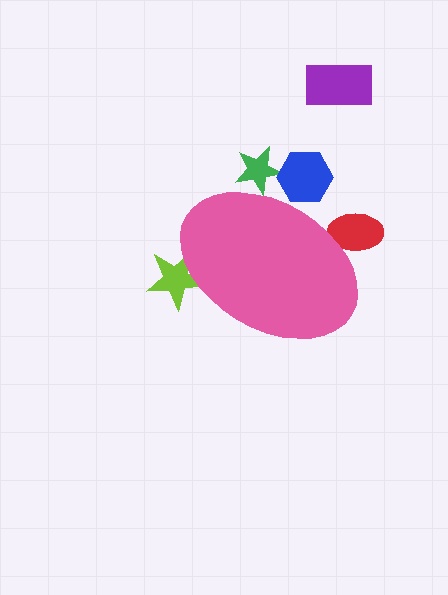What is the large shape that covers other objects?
A pink ellipse.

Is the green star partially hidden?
Yes, the green star is partially hidden behind the pink ellipse.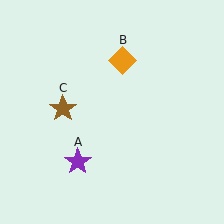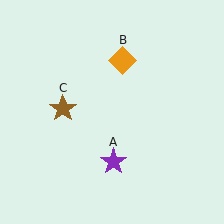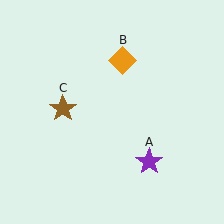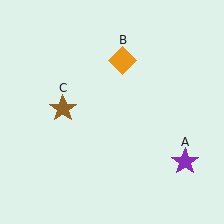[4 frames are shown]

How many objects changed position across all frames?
1 object changed position: purple star (object A).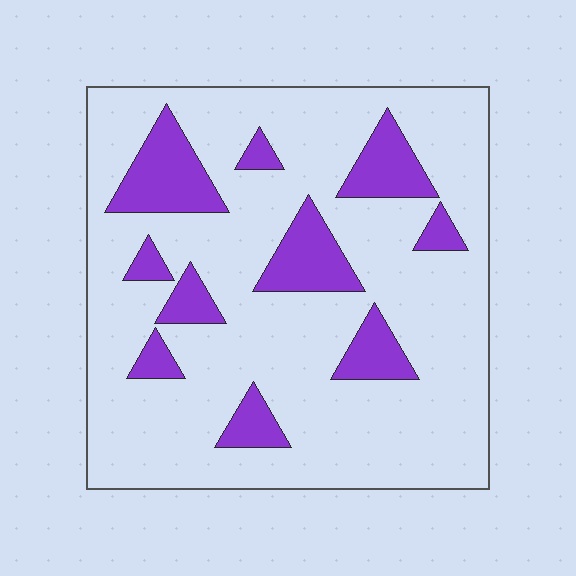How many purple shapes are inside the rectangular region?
10.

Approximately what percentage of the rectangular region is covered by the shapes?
Approximately 20%.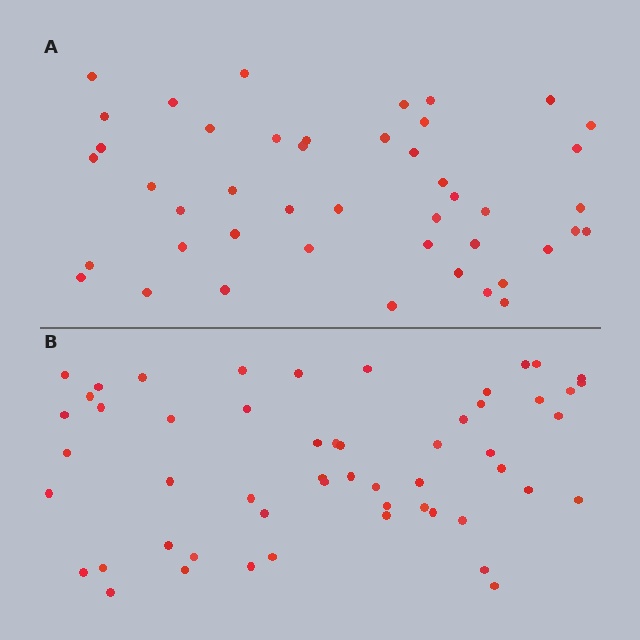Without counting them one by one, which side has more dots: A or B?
Region B (the bottom region) has more dots.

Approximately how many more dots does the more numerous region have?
Region B has roughly 8 or so more dots than region A.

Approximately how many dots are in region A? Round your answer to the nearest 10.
About 40 dots. (The exact count is 45, which rounds to 40.)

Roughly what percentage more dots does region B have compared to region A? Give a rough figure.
About 20% more.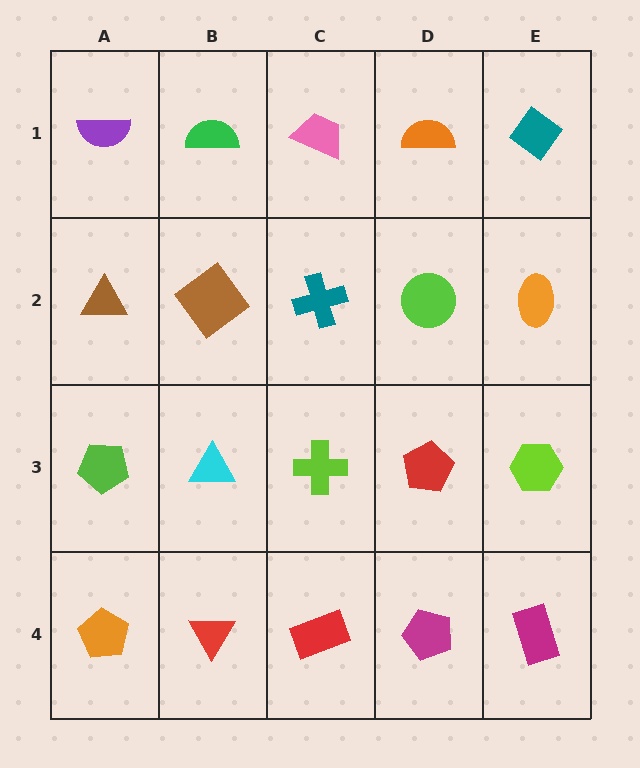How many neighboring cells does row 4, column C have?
3.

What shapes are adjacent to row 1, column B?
A brown diamond (row 2, column B), a purple semicircle (row 1, column A), a pink trapezoid (row 1, column C).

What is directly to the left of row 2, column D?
A teal cross.